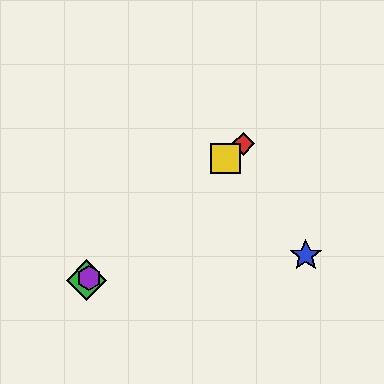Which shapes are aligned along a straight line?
The red diamond, the green diamond, the yellow square, the purple hexagon are aligned along a straight line.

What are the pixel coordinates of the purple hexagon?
The purple hexagon is at (89, 278).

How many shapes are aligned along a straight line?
4 shapes (the red diamond, the green diamond, the yellow square, the purple hexagon) are aligned along a straight line.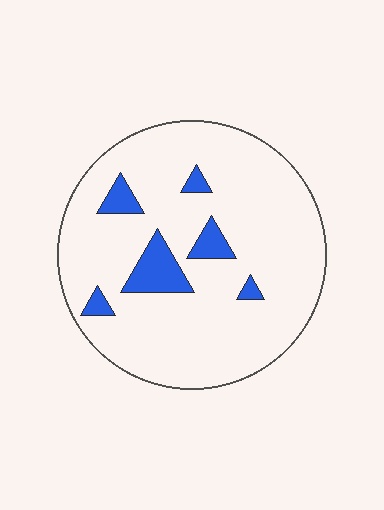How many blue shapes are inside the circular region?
6.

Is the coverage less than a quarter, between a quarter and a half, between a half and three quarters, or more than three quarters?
Less than a quarter.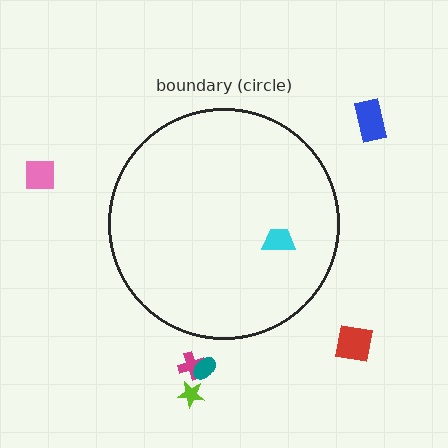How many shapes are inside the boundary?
1 inside, 6 outside.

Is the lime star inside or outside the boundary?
Outside.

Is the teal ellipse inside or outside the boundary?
Outside.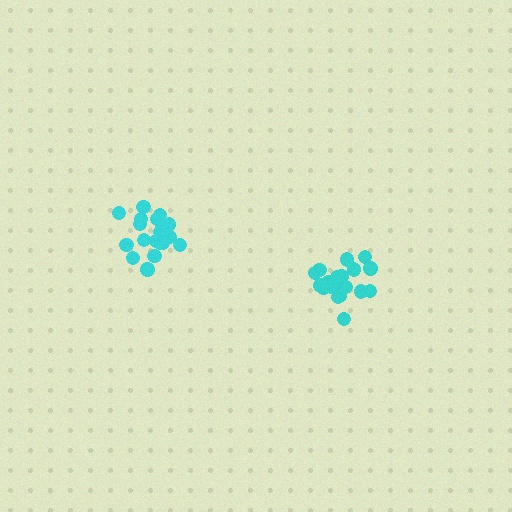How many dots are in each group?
Group 1: 19 dots, Group 2: 20 dots (39 total).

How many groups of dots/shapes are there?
There are 2 groups.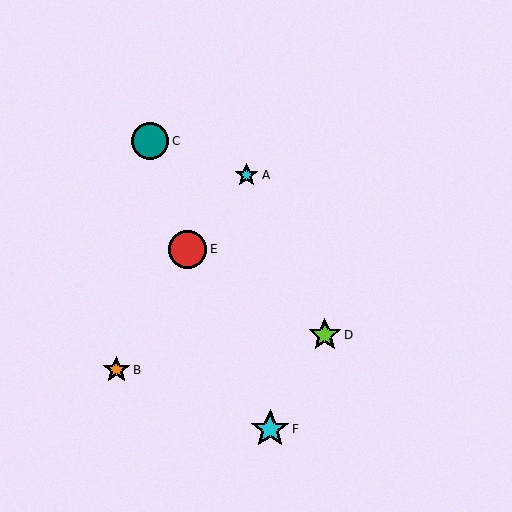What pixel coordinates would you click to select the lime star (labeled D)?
Click at (325, 335) to select the lime star D.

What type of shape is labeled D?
Shape D is a lime star.